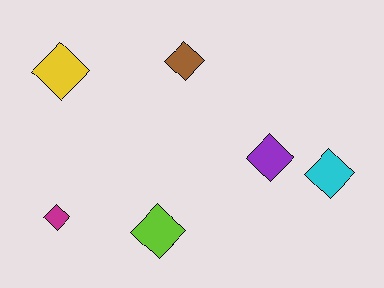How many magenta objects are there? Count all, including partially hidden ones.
There is 1 magenta object.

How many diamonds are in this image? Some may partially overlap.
There are 6 diamonds.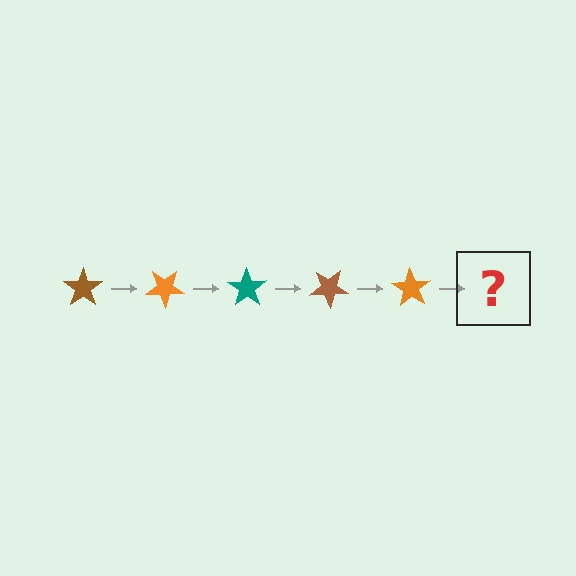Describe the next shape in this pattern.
It should be a teal star, rotated 175 degrees from the start.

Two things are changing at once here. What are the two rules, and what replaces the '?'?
The two rules are that it rotates 35 degrees each step and the color cycles through brown, orange, and teal. The '?' should be a teal star, rotated 175 degrees from the start.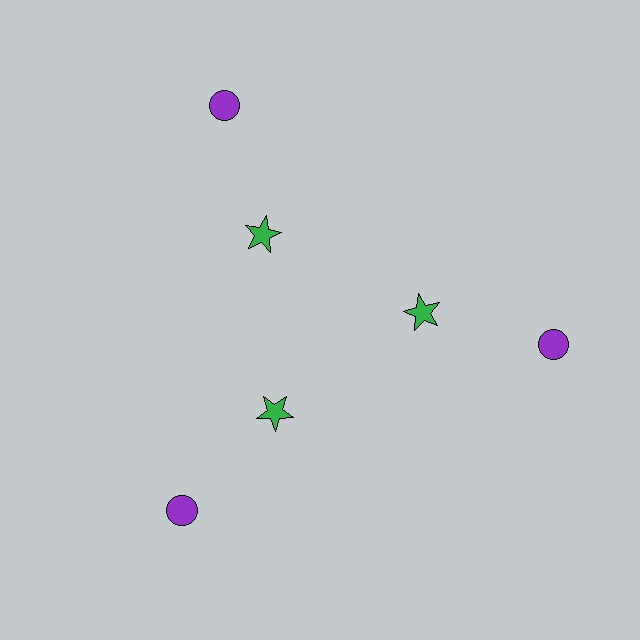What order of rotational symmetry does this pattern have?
This pattern has 3-fold rotational symmetry.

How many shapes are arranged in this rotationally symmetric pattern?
There are 6 shapes, arranged in 3 groups of 2.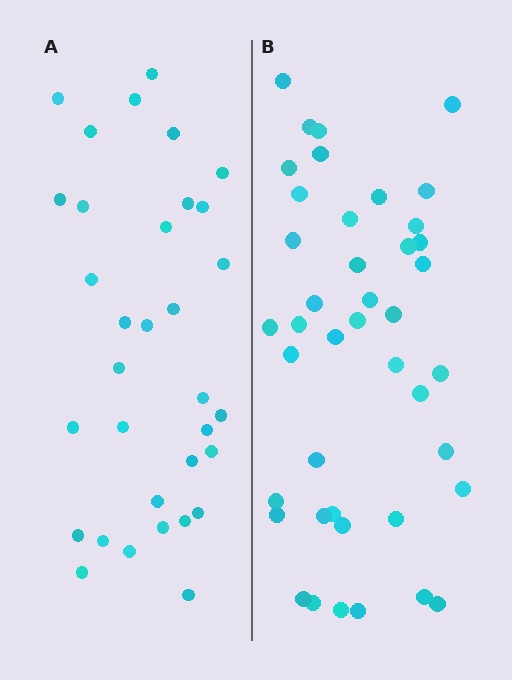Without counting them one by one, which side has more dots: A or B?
Region B (the right region) has more dots.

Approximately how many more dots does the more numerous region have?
Region B has roughly 8 or so more dots than region A.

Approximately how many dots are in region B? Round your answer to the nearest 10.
About 40 dots. (The exact count is 42, which rounds to 40.)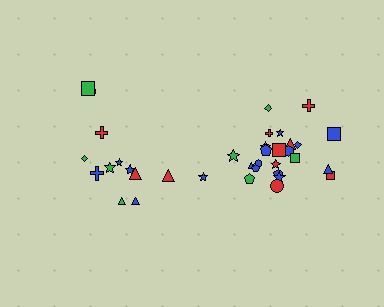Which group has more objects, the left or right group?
The right group.